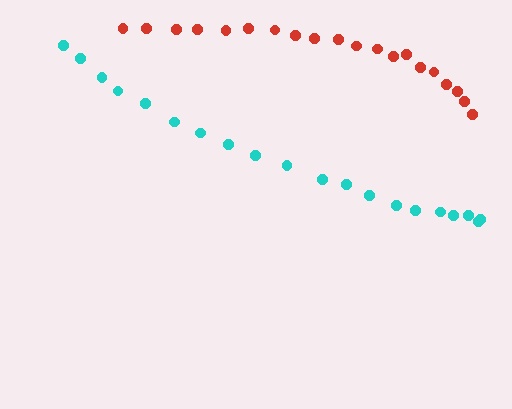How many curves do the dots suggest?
There are 2 distinct paths.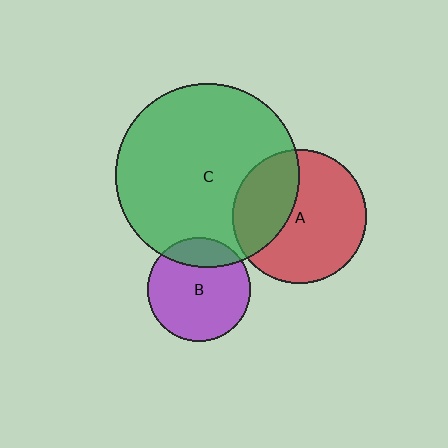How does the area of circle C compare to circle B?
Approximately 3.2 times.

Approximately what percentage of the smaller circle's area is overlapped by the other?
Approximately 20%.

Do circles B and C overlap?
Yes.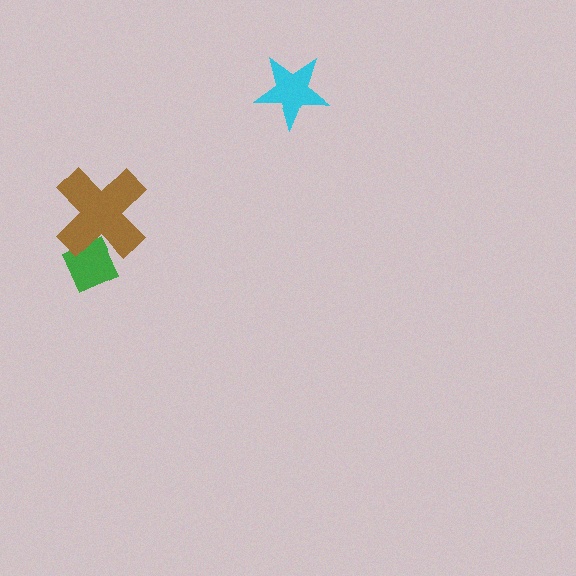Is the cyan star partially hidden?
No, no other shape covers it.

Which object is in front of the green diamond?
The brown cross is in front of the green diamond.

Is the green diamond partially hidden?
Yes, it is partially covered by another shape.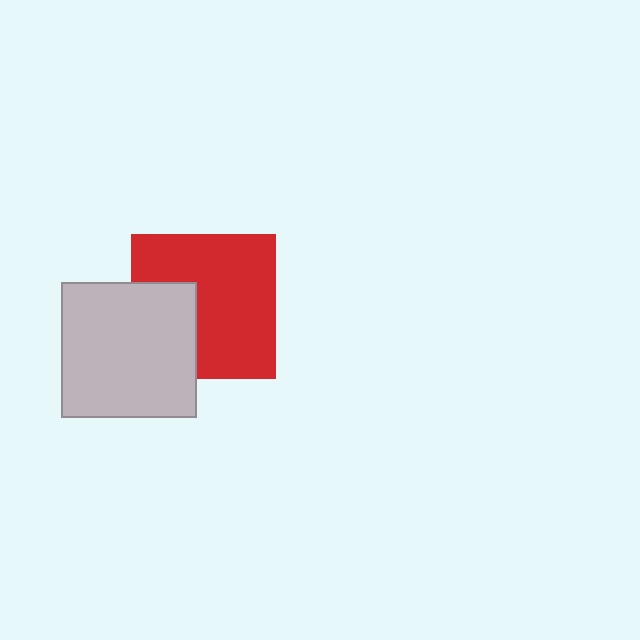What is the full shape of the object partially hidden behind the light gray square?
The partially hidden object is a red square.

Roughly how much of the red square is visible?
Most of it is visible (roughly 69%).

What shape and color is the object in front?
The object in front is a light gray square.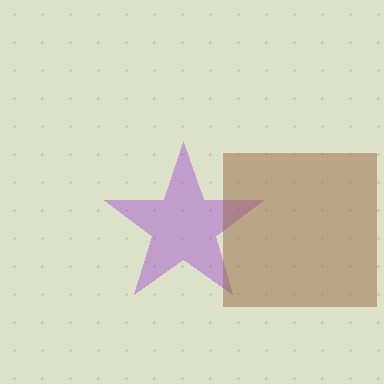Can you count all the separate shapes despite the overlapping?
Yes, there are 2 separate shapes.